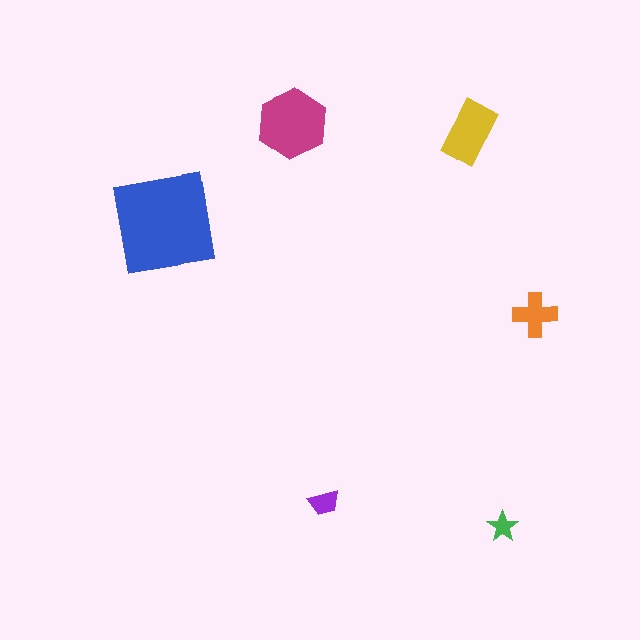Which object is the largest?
The blue square.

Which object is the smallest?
The green star.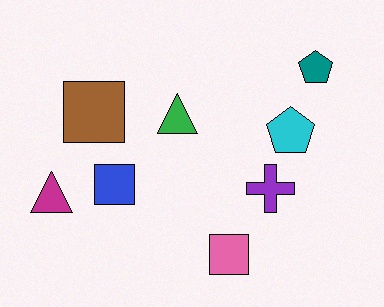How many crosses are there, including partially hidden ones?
There is 1 cross.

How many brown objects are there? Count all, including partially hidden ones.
There is 1 brown object.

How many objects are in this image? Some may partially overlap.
There are 8 objects.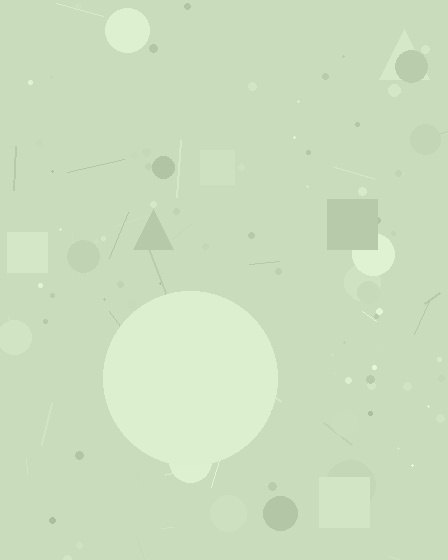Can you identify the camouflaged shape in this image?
The camouflaged shape is a circle.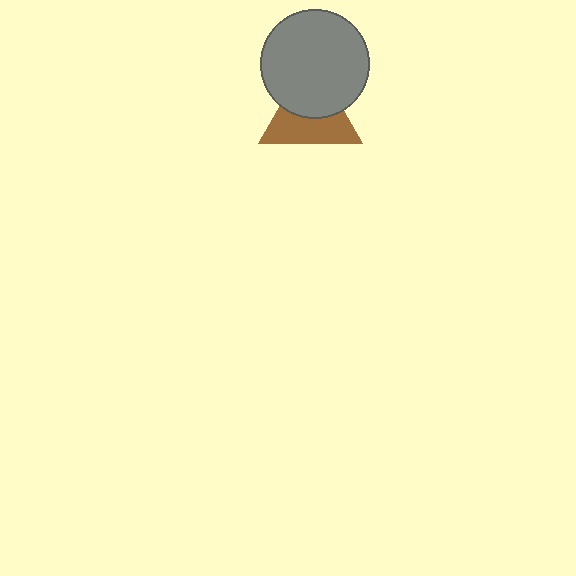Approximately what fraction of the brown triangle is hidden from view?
Roughly 47% of the brown triangle is hidden behind the gray circle.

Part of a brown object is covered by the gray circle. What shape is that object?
It is a triangle.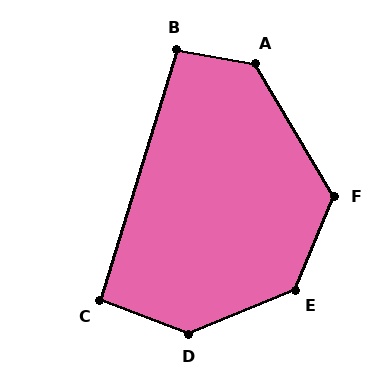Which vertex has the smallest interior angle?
C, at approximately 94 degrees.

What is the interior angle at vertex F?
Approximately 126 degrees (obtuse).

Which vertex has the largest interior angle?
D, at approximately 137 degrees.